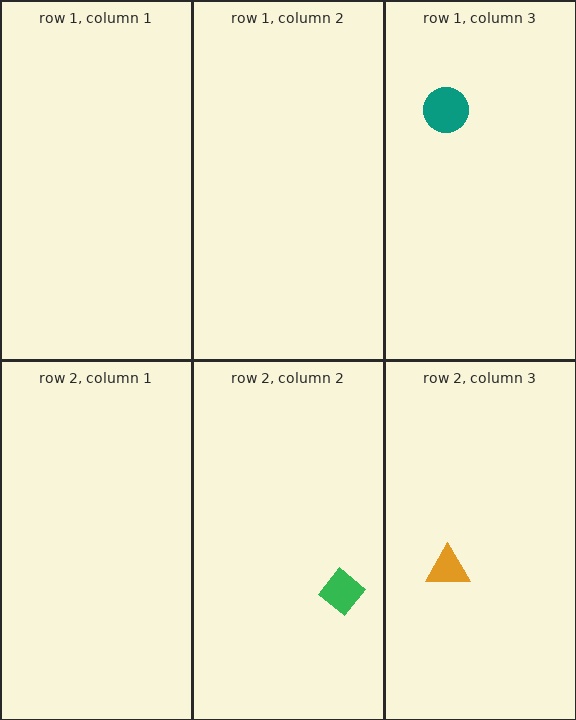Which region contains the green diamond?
The row 2, column 2 region.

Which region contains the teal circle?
The row 1, column 3 region.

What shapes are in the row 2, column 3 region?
The orange triangle.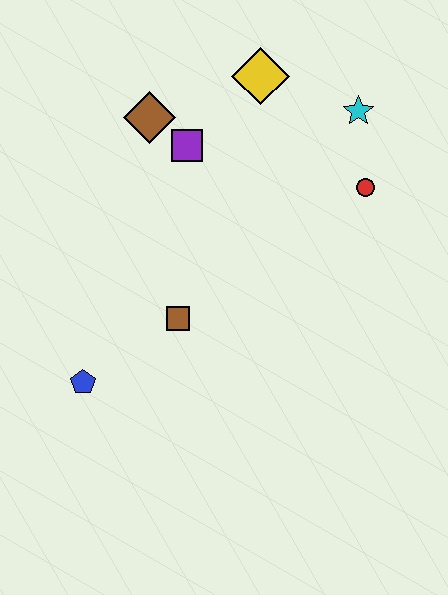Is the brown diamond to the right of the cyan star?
No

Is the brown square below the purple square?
Yes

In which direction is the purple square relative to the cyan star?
The purple square is to the left of the cyan star.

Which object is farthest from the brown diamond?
The blue pentagon is farthest from the brown diamond.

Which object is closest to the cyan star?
The red circle is closest to the cyan star.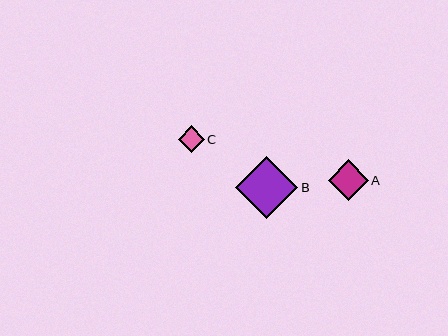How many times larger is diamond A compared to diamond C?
Diamond A is approximately 1.5 times the size of diamond C.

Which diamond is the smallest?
Diamond C is the smallest with a size of approximately 26 pixels.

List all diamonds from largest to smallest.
From largest to smallest: B, A, C.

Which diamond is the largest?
Diamond B is the largest with a size of approximately 62 pixels.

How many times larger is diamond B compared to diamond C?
Diamond B is approximately 2.4 times the size of diamond C.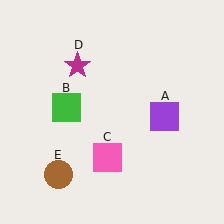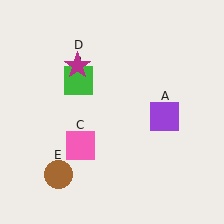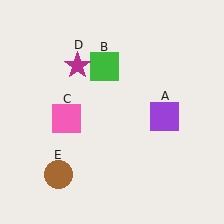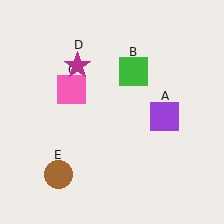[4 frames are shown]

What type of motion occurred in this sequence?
The green square (object B), pink square (object C) rotated clockwise around the center of the scene.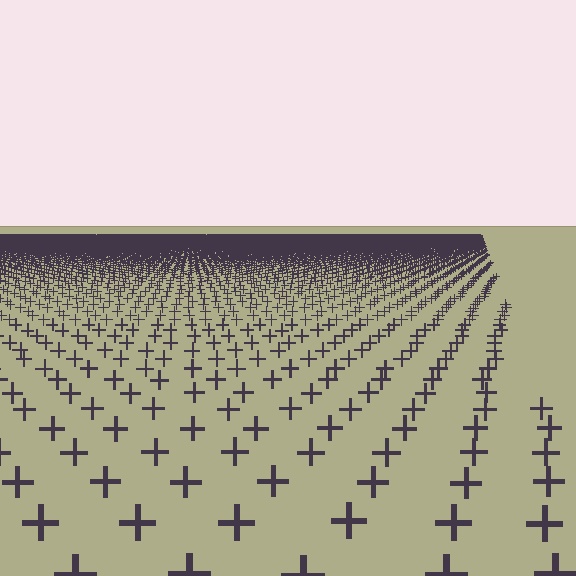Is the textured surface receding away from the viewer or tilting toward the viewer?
The surface is receding away from the viewer. Texture elements get smaller and denser toward the top.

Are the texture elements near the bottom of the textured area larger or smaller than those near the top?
Larger. Near the bottom, elements are closer to the viewer and appear at a bigger on-screen size.